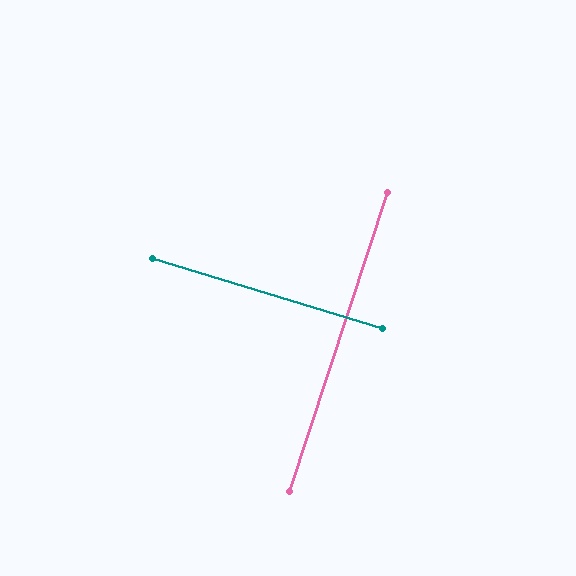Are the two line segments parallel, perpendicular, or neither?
Perpendicular — they meet at approximately 89°.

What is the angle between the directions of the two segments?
Approximately 89 degrees.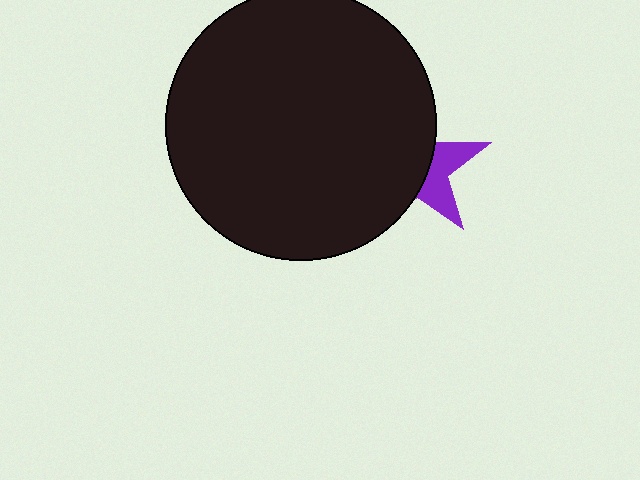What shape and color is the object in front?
The object in front is a black circle.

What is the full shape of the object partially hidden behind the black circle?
The partially hidden object is a purple star.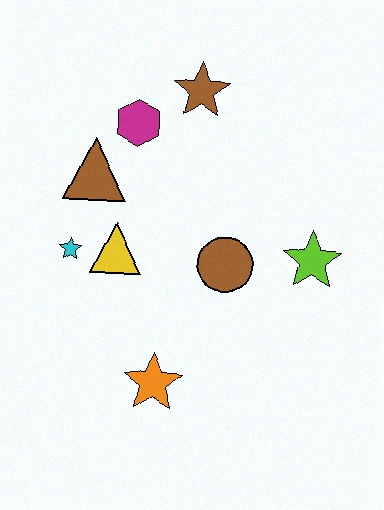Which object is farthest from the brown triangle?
The lime star is farthest from the brown triangle.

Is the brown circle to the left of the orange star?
No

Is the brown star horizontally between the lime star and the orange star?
Yes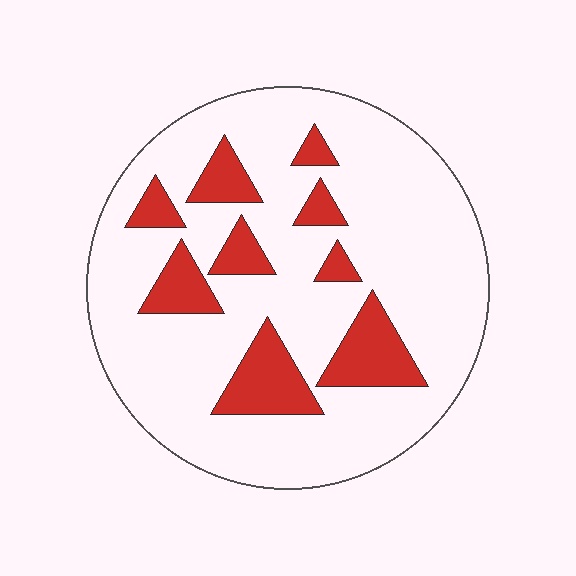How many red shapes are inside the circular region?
9.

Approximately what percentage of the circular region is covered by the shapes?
Approximately 20%.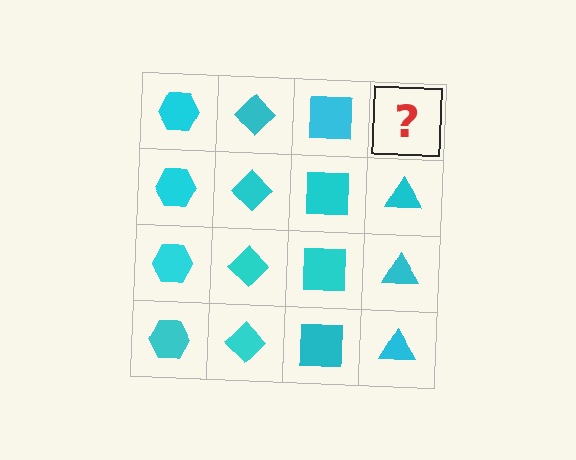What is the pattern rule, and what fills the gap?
The rule is that each column has a consistent shape. The gap should be filled with a cyan triangle.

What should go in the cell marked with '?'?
The missing cell should contain a cyan triangle.